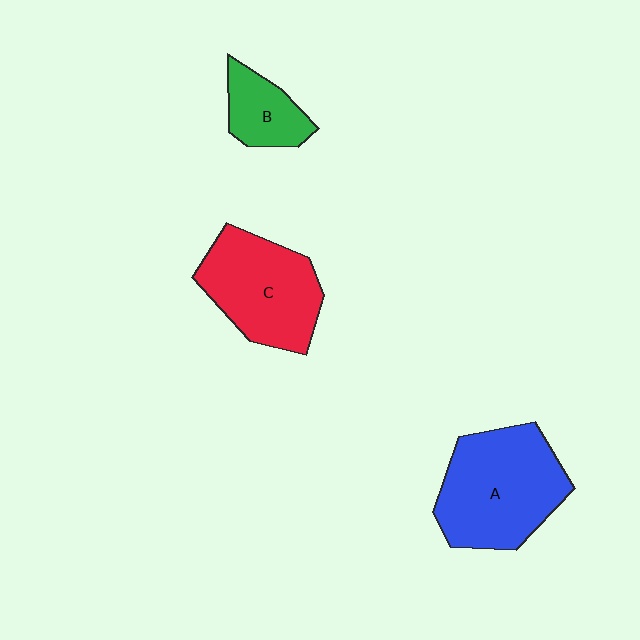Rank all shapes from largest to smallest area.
From largest to smallest: A (blue), C (red), B (green).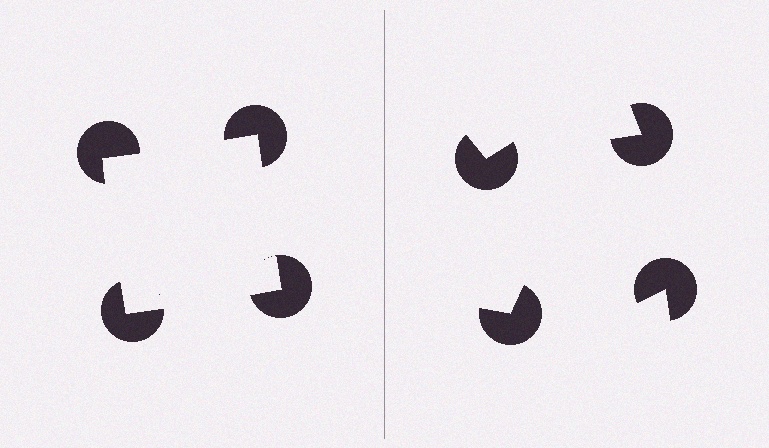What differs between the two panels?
The pac-man discs are positioned identically on both sides; only the wedge orientations differ. On the left they align to a square; on the right they are misaligned.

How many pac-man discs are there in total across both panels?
8 — 4 on each side.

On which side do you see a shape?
An illusory square appears on the left side. On the right side the wedge cuts are rotated, so no coherent shape forms.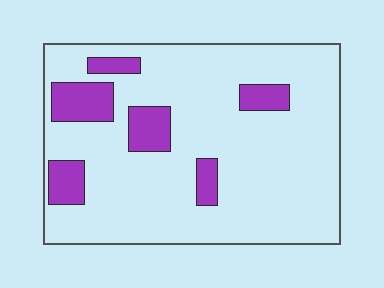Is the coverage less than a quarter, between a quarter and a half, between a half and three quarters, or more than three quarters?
Less than a quarter.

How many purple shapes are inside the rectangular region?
6.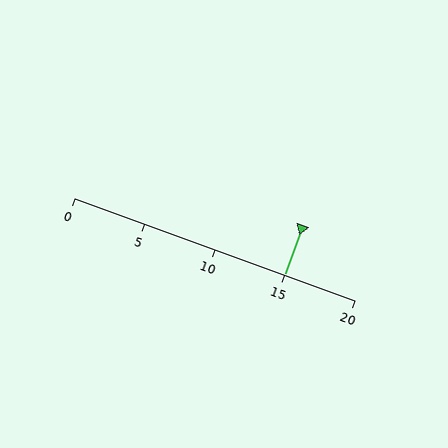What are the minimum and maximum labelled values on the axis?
The axis runs from 0 to 20.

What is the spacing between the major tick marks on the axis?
The major ticks are spaced 5 apart.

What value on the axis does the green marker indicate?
The marker indicates approximately 15.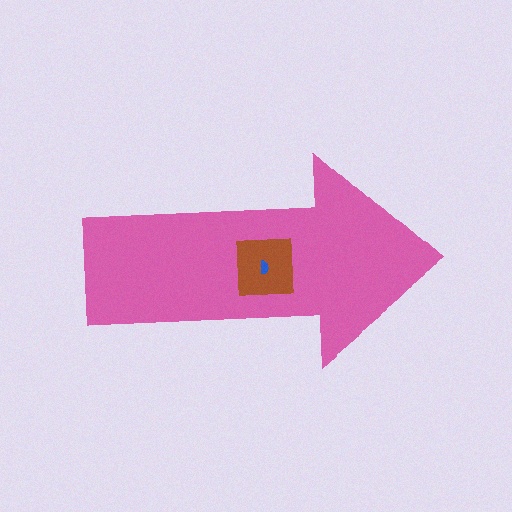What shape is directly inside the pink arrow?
The brown square.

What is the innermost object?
The blue semicircle.